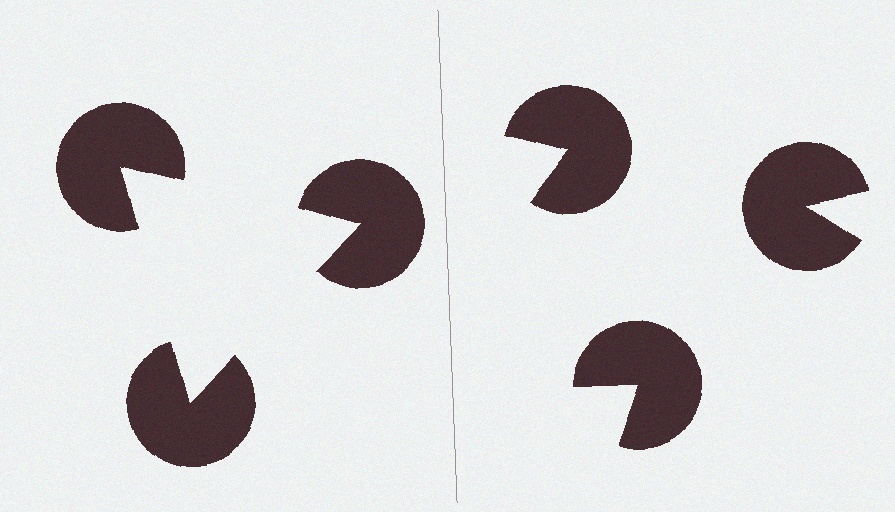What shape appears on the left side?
An illusory triangle.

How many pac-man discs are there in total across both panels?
6 — 3 on each side.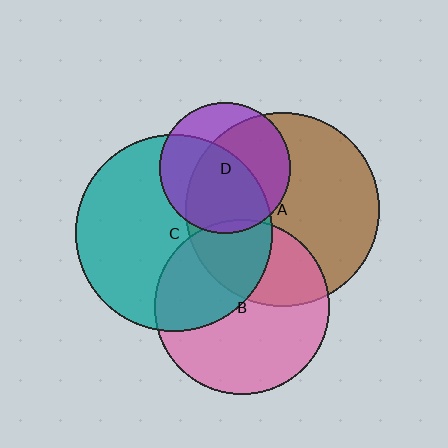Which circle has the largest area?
Circle C (teal).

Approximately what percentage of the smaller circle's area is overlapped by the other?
Approximately 40%.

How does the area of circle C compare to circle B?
Approximately 1.3 times.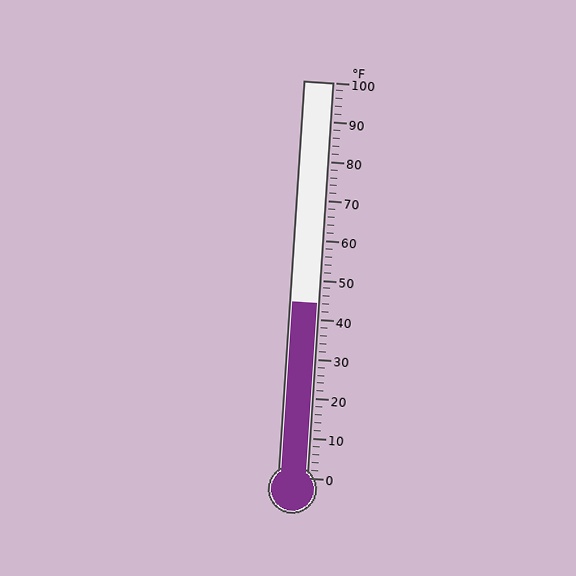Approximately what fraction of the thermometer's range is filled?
The thermometer is filled to approximately 45% of its range.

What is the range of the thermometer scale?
The thermometer scale ranges from 0°F to 100°F.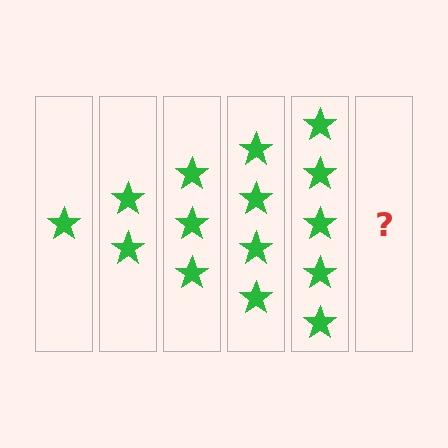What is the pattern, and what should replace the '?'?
The pattern is that each step adds one more star. The '?' should be 6 stars.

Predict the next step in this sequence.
The next step is 6 stars.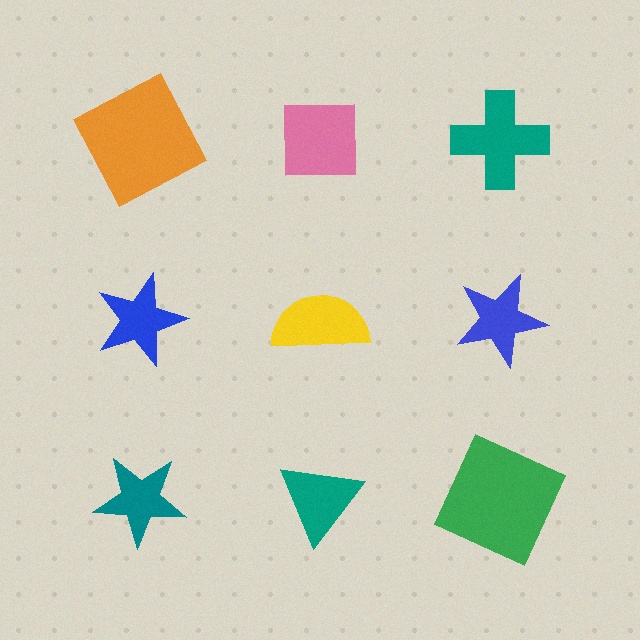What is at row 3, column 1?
A teal star.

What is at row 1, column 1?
An orange square.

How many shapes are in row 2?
3 shapes.